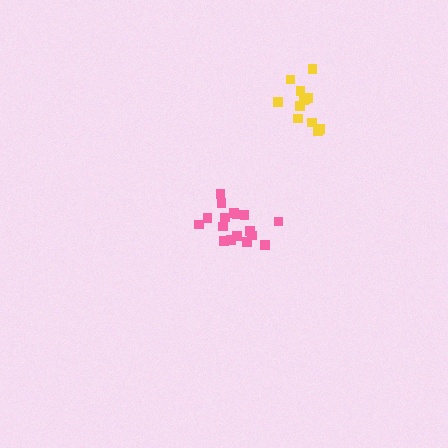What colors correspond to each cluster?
The clusters are colored: yellow, pink.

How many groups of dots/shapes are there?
There are 2 groups.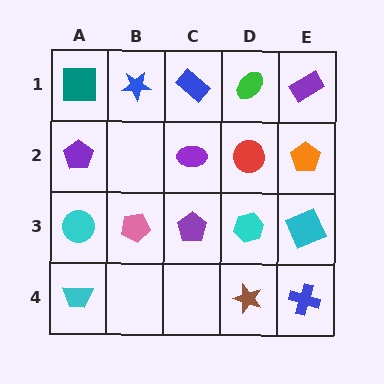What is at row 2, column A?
A purple pentagon.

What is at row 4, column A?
A cyan trapezoid.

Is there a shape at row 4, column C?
No, that cell is empty.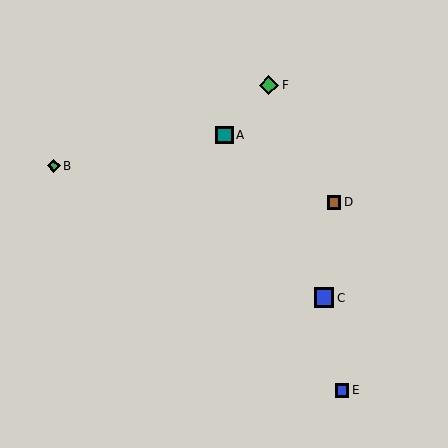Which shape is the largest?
The green diamond (labeled F) is the largest.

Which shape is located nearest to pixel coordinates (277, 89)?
The green diamond (labeled F) at (269, 85) is nearest to that location.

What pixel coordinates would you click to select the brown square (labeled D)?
Click at (334, 202) to select the brown square D.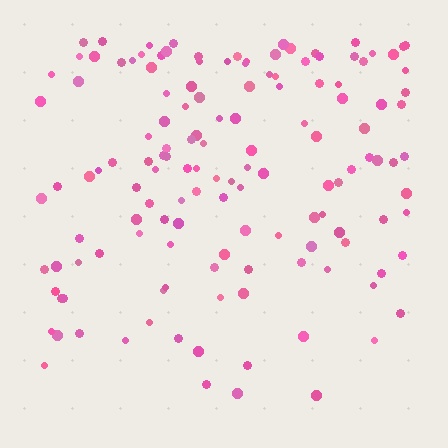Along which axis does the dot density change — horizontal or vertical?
Vertical.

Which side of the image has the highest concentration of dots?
The top.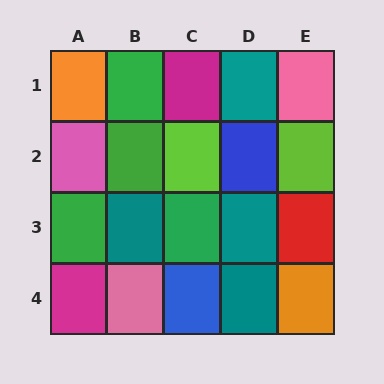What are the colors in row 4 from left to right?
Magenta, pink, blue, teal, orange.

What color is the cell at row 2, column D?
Blue.